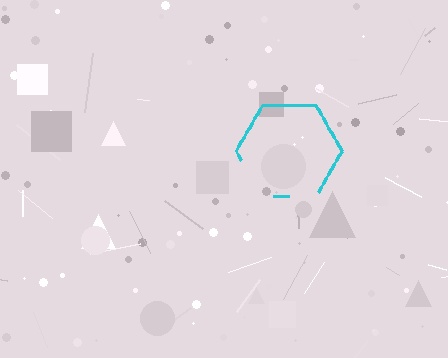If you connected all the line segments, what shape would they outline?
They would outline a hexagon.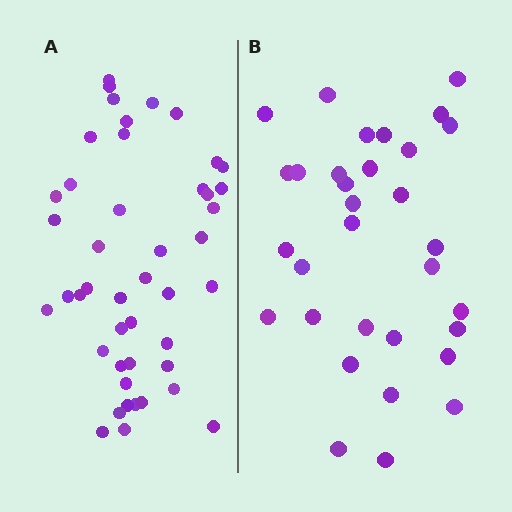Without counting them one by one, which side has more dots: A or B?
Region A (the left region) has more dots.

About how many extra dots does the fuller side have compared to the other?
Region A has approximately 15 more dots than region B.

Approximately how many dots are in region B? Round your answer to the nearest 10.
About 30 dots. (The exact count is 32, which rounds to 30.)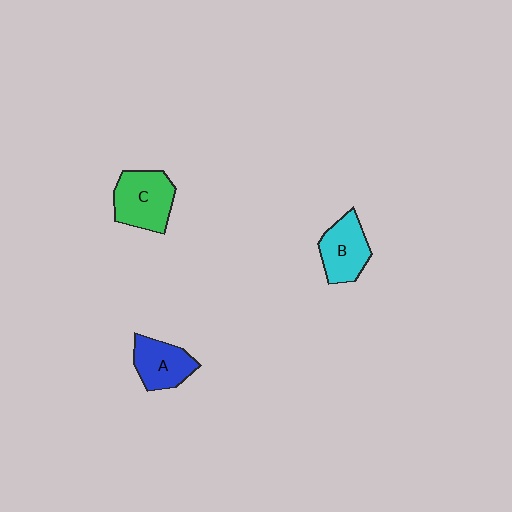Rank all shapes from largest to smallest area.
From largest to smallest: C (green), B (cyan), A (blue).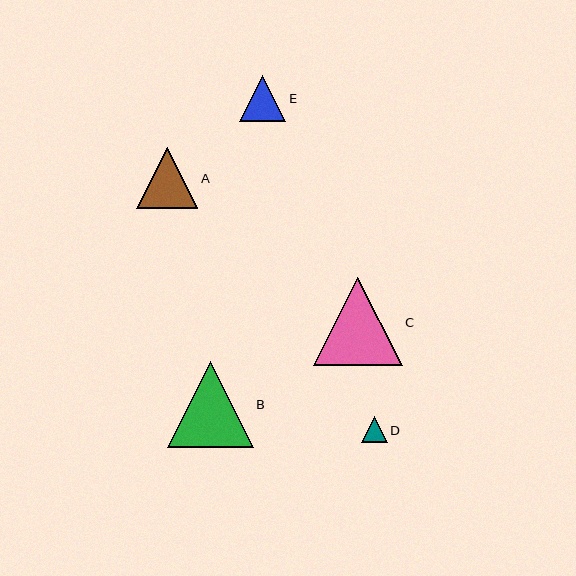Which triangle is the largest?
Triangle C is the largest with a size of approximately 89 pixels.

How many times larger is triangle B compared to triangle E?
Triangle B is approximately 1.9 times the size of triangle E.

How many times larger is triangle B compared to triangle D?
Triangle B is approximately 3.3 times the size of triangle D.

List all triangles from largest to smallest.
From largest to smallest: C, B, A, E, D.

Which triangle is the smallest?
Triangle D is the smallest with a size of approximately 26 pixels.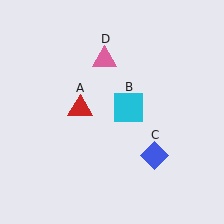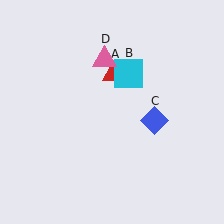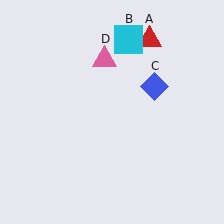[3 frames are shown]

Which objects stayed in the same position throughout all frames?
Pink triangle (object D) remained stationary.